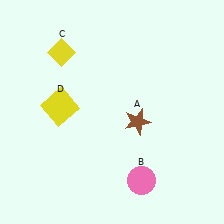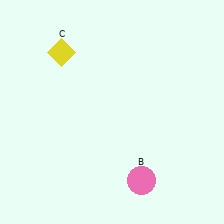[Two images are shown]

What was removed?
The brown star (A), the yellow square (D) were removed in Image 2.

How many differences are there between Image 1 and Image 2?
There are 2 differences between the two images.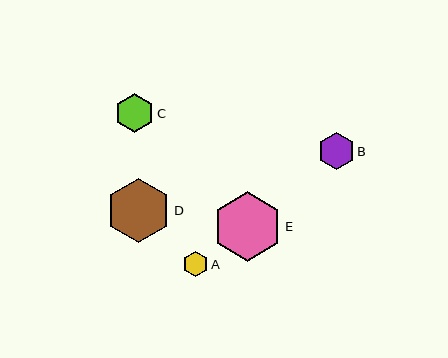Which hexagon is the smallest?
Hexagon A is the smallest with a size of approximately 25 pixels.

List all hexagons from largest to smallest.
From largest to smallest: E, D, C, B, A.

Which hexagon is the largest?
Hexagon E is the largest with a size of approximately 70 pixels.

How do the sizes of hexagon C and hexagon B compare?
Hexagon C and hexagon B are approximately the same size.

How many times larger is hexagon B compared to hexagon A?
Hexagon B is approximately 1.5 times the size of hexagon A.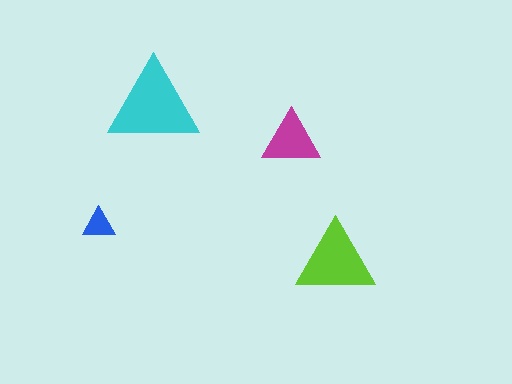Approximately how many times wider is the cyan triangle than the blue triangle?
About 3 times wider.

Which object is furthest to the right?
The lime triangle is rightmost.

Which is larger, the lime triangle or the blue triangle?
The lime one.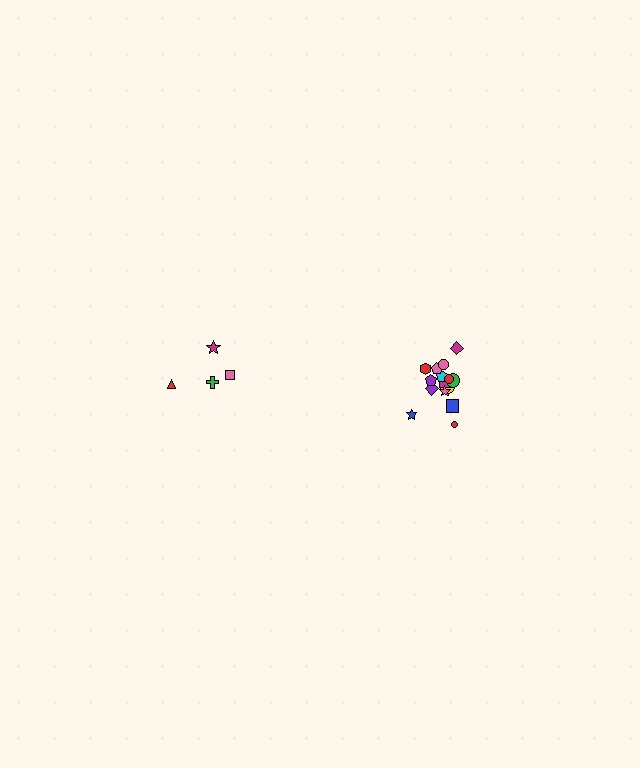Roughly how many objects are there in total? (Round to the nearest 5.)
Roughly 20 objects in total.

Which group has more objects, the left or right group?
The right group.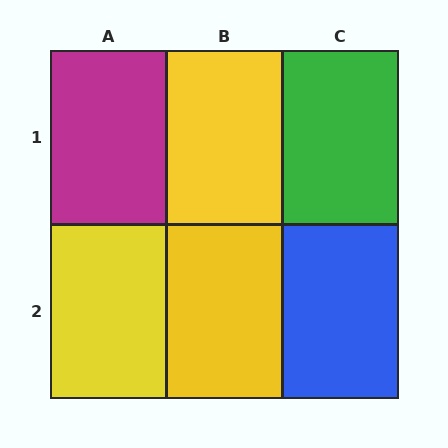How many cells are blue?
1 cell is blue.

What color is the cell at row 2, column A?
Yellow.